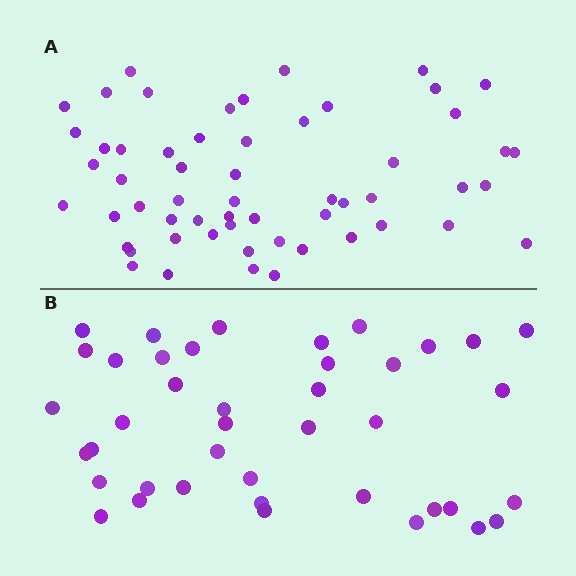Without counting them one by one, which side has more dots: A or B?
Region A (the top region) has more dots.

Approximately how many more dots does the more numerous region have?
Region A has approximately 15 more dots than region B.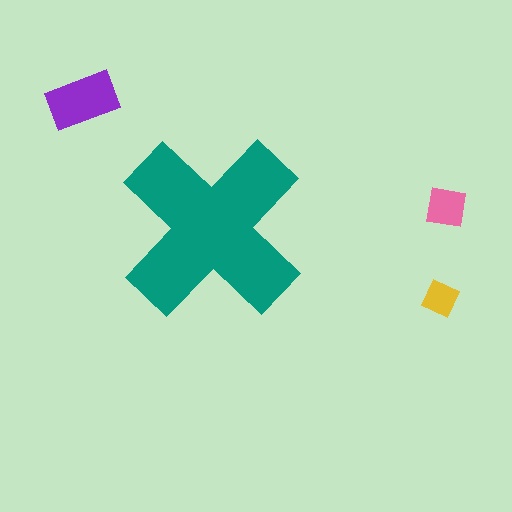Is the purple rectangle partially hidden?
No, the purple rectangle is fully visible.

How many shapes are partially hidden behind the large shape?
0 shapes are partially hidden.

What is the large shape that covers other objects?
A teal cross.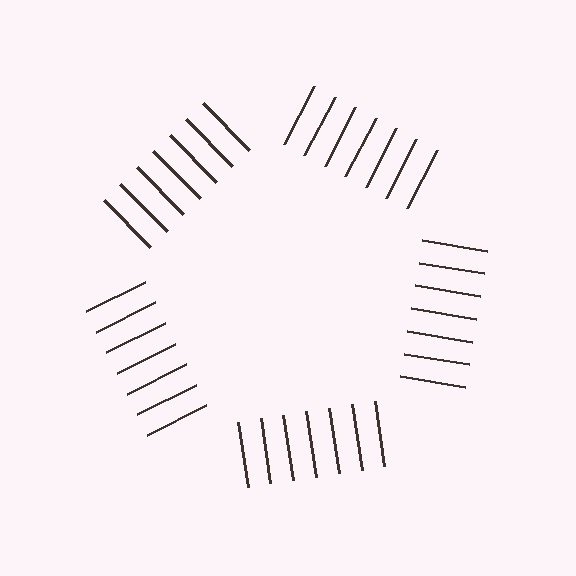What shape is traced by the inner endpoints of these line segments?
An illusory pentagon — the line segments terminate on its edges but no continuous stroke is drawn.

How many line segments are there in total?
35 — 7 along each of the 5 edges.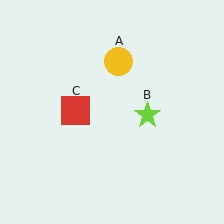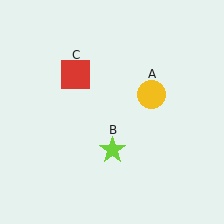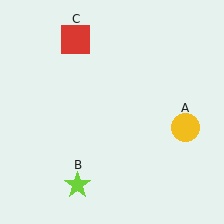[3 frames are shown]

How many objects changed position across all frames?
3 objects changed position: yellow circle (object A), lime star (object B), red square (object C).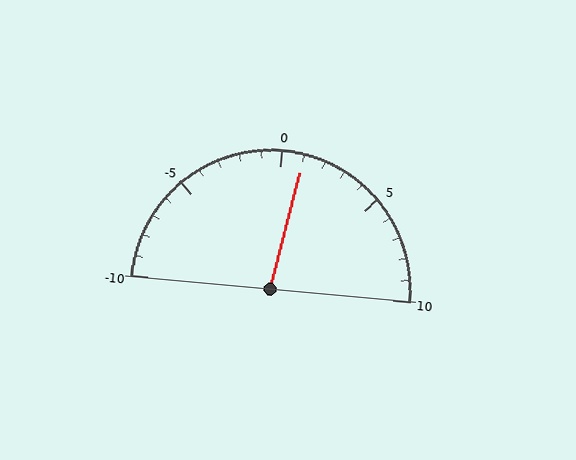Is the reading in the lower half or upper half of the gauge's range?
The reading is in the upper half of the range (-10 to 10).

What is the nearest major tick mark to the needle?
The nearest major tick mark is 0.